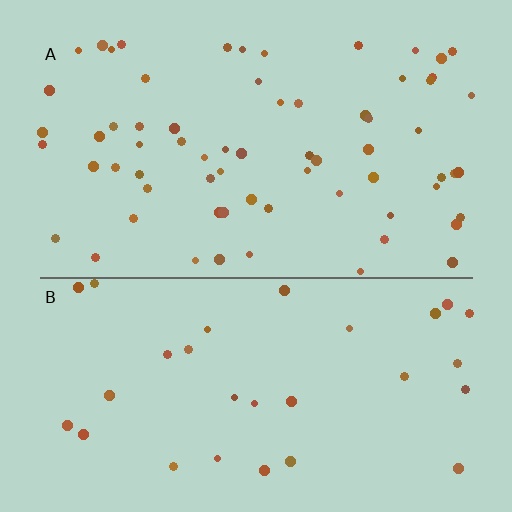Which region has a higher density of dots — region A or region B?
A (the top).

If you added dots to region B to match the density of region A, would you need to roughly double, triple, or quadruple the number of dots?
Approximately double.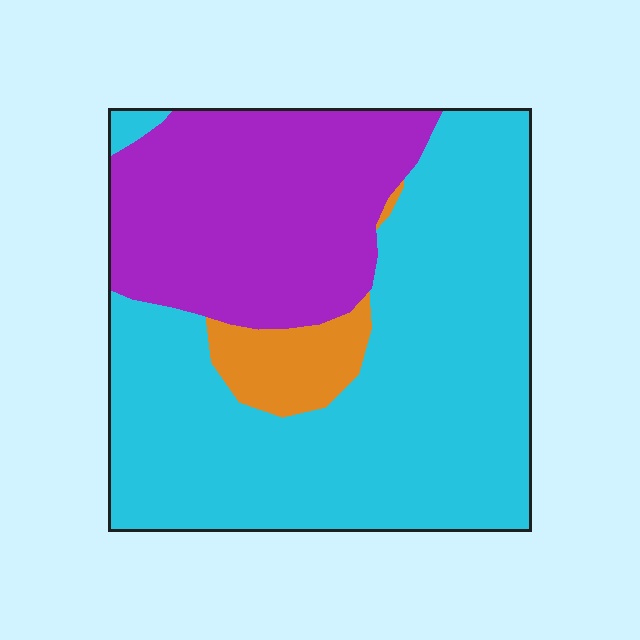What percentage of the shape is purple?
Purple covers 32% of the shape.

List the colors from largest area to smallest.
From largest to smallest: cyan, purple, orange.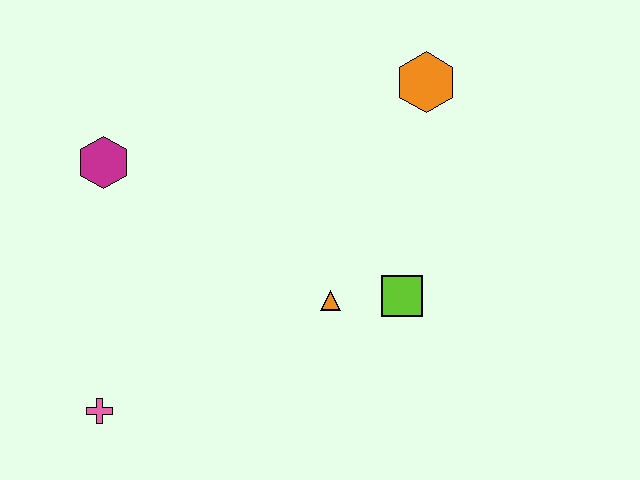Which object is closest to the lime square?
The orange triangle is closest to the lime square.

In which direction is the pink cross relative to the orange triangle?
The pink cross is to the left of the orange triangle.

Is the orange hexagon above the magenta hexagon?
Yes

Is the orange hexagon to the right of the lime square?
Yes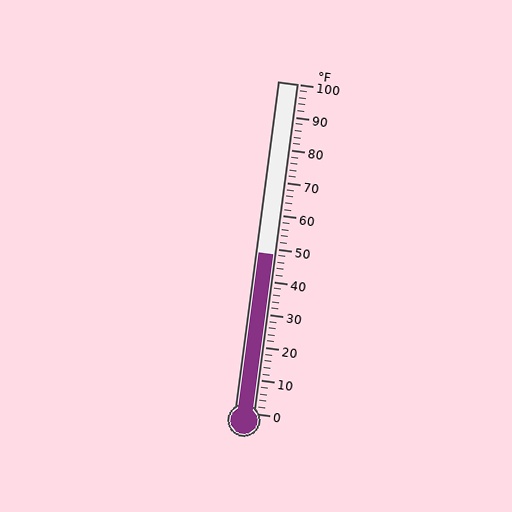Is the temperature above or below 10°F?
The temperature is above 10°F.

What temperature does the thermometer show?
The thermometer shows approximately 48°F.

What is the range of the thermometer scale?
The thermometer scale ranges from 0°F to 100°F.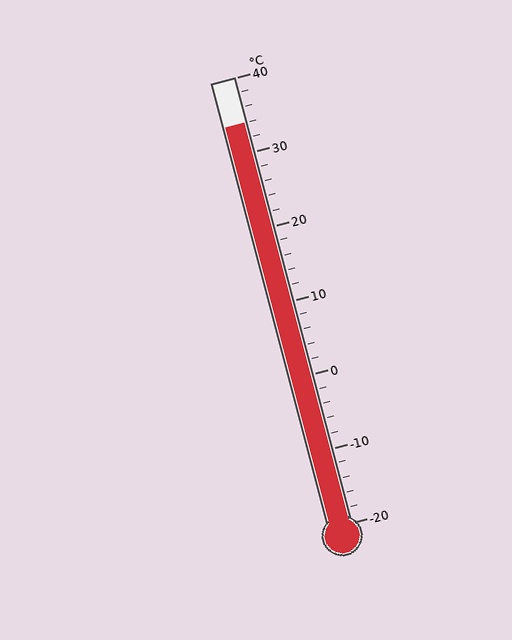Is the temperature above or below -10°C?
The temperature is above -10°C.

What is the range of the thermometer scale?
The thermometer scale ranges from -20°C to 40°C.